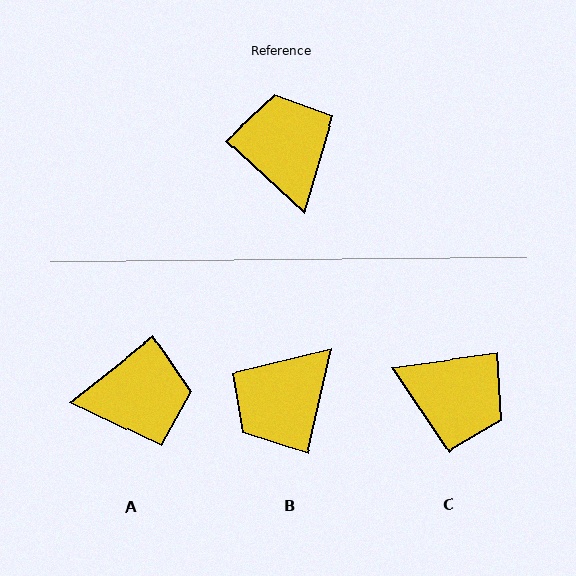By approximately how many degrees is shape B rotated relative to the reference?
Approximately 120 degrees counter-clockwise.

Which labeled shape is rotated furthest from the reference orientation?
C, about 129 degrees away.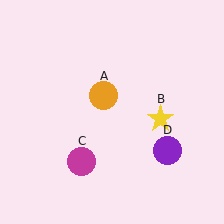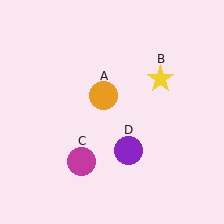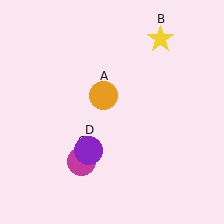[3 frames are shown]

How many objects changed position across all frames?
2 objects changed position: yellow star (object B), purple circle (object D).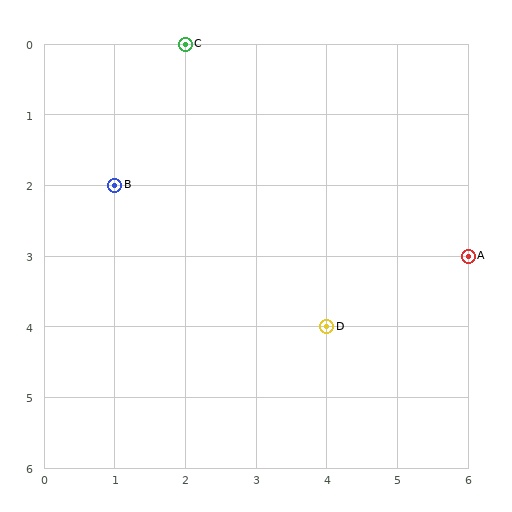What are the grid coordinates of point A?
Point A is at grid coordinates (6, 3).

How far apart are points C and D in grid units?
Points C and D are 2 columns and 4 rows apart (about 4.5 grid units diagonally).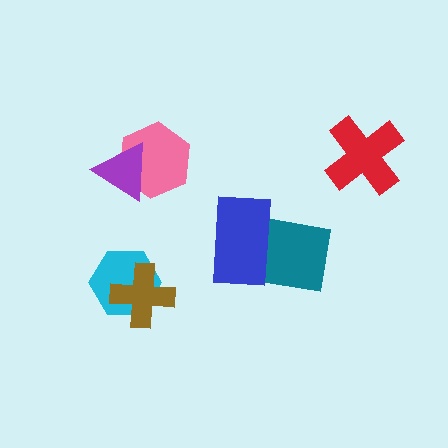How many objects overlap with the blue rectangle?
1 object overlaps with the blue rectangle.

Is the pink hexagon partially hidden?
Yes, it is partially covered by another shape.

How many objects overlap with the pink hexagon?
1 object overlaps with the pink hexagon.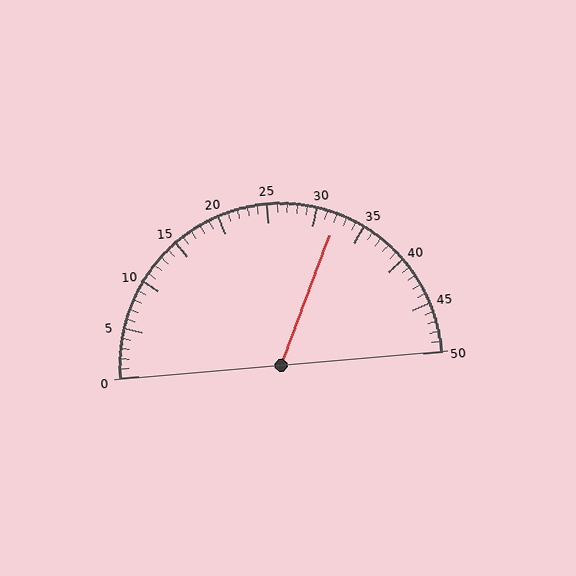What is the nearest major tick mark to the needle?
The nearest major tick mark is 30.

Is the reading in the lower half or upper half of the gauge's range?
The reading is in the upper half of the range (0 to 50).